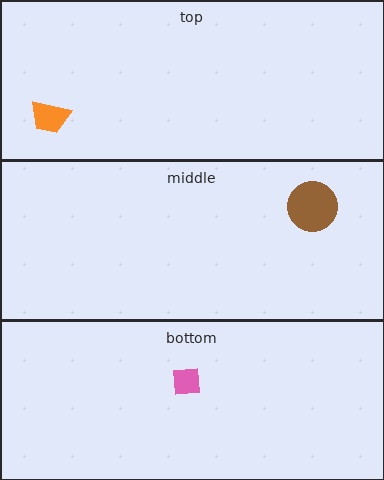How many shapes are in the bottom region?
1.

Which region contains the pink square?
The bottom region.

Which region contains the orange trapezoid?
The top region.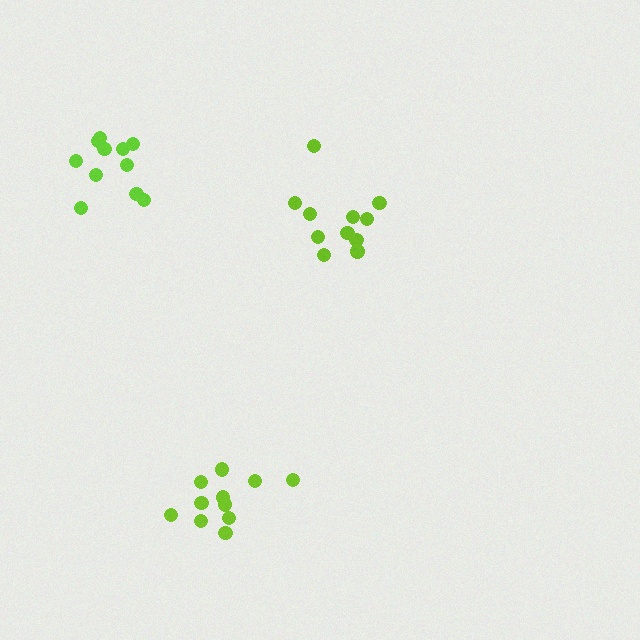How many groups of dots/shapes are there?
There are 3 groups.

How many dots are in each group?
Group 1: 11 dots, Group 2: 11 dots, Group 3: 11 dots (33 total).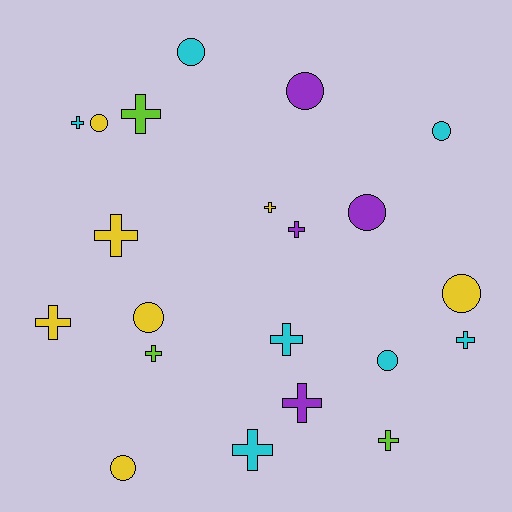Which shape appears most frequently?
Cross, with 12 objects.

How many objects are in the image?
There are 21 objects.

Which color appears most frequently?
Cyan, with 7 objects.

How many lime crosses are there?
There are 3 lime crosses.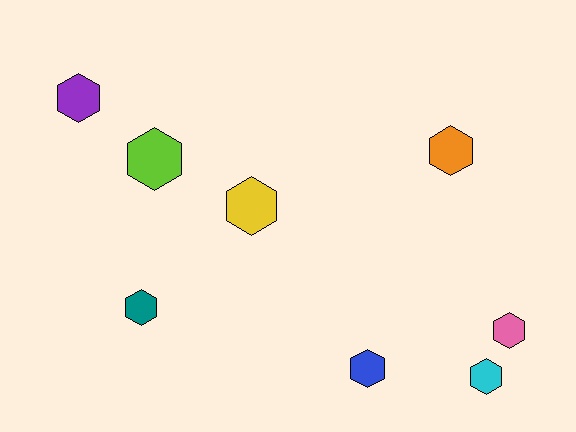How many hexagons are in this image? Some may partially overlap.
There are 8 hexagons.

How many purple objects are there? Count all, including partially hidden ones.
There is 1 purple object.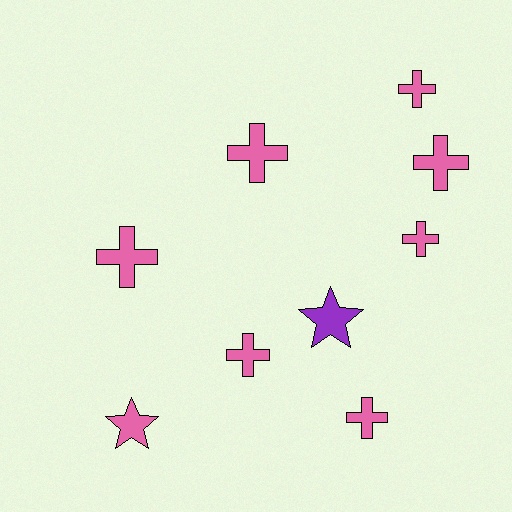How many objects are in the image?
There are 9 objects.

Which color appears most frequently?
Pink, with 8 objects.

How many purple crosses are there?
There are no purple crosses.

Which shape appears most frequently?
Cross, with 7 objects.